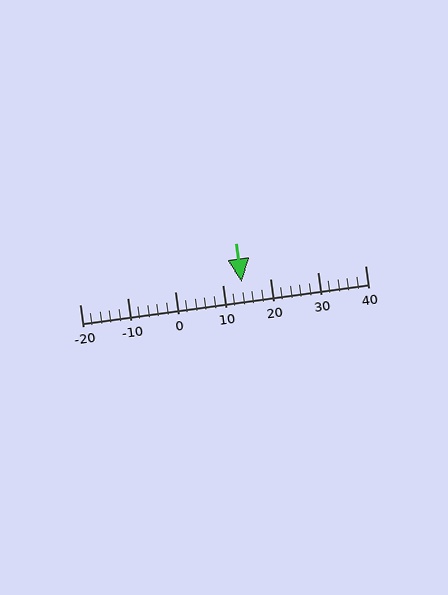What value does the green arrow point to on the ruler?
The green arrow points to approximately 14.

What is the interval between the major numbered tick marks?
The major tick marks are spaced 10 units apart.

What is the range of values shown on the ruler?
The ruler shows values from -20 to 40.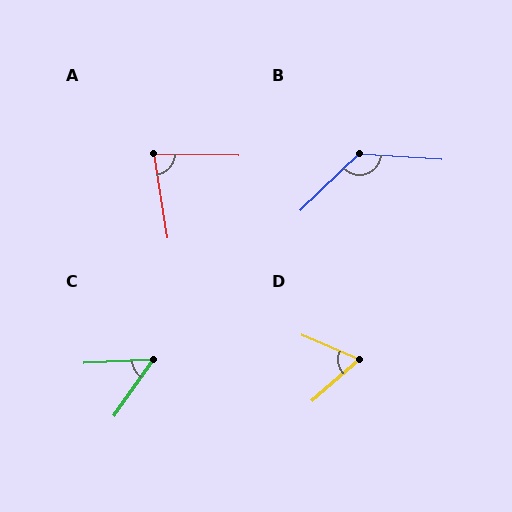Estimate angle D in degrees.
Approximately 64 degrees.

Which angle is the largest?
B, at approximately 132 degrees.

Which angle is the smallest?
C, at approximately 51 degrees.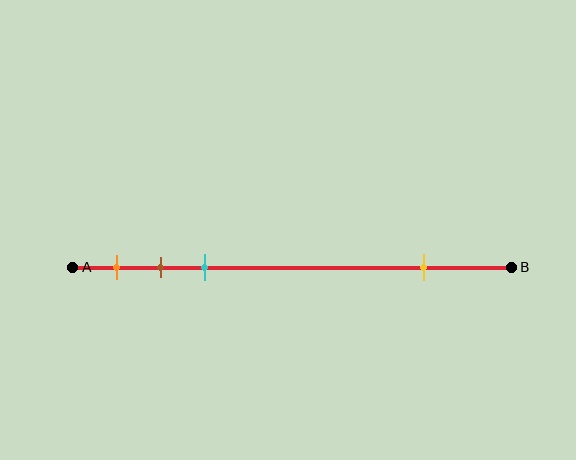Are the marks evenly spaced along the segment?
No, the marks are not evenly spaced.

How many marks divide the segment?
There are 4 marks dividing the segment.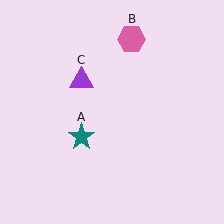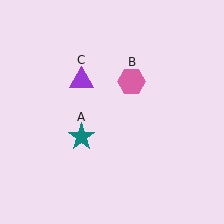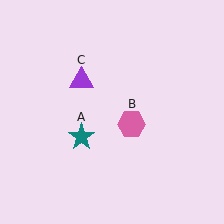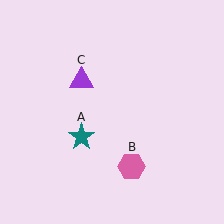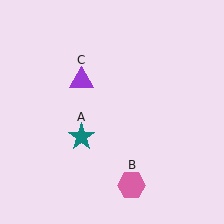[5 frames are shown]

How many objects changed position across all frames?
1 object changed position: pink hexagon (object B).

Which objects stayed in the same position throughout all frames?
Teal star (object A) and purple triangle (object C) remained stationary.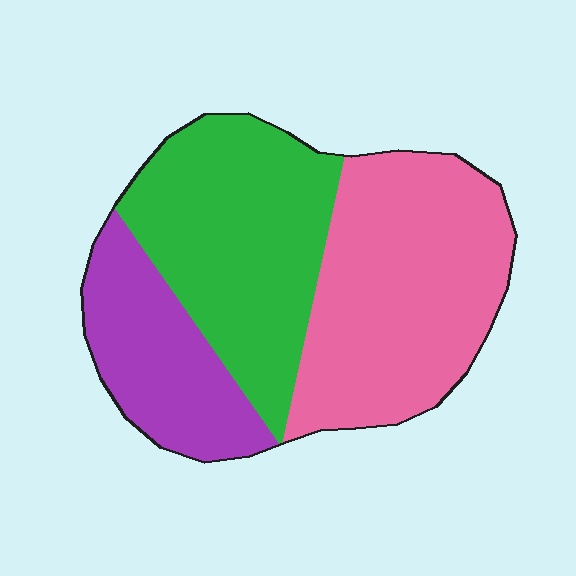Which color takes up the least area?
Purple, at roughly 20%.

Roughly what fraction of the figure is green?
Green takes up between a third and a half of the figure.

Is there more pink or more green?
Pink.